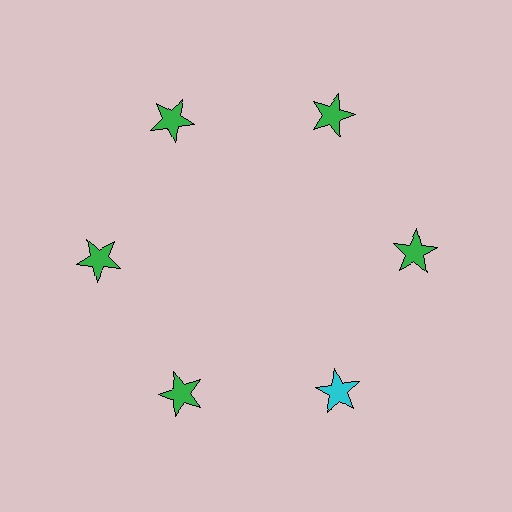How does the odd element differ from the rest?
It has a different color: cyan instead of green.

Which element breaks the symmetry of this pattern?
The cyan star at roughly the 5 o'clock position breaks the symmetry. All other shapes are green stars.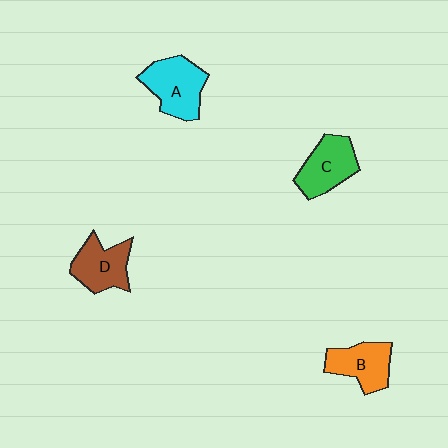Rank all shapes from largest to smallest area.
From largest to smallest: A (cyan), C (green), D (brown), B (orange).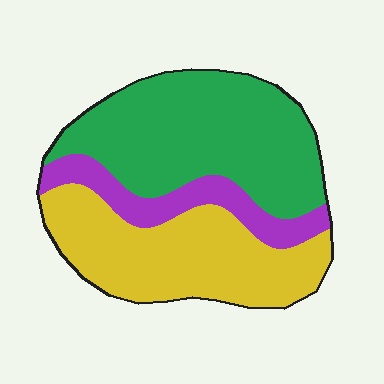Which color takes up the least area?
Purple, at roughly 15%.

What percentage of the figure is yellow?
Yellow covers 38% of the figure.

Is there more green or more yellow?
Green.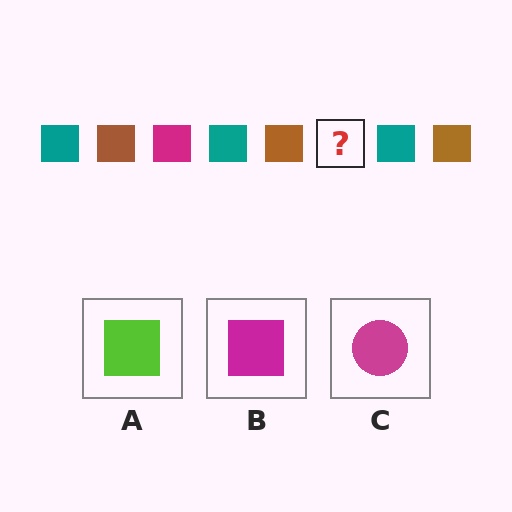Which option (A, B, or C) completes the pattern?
B.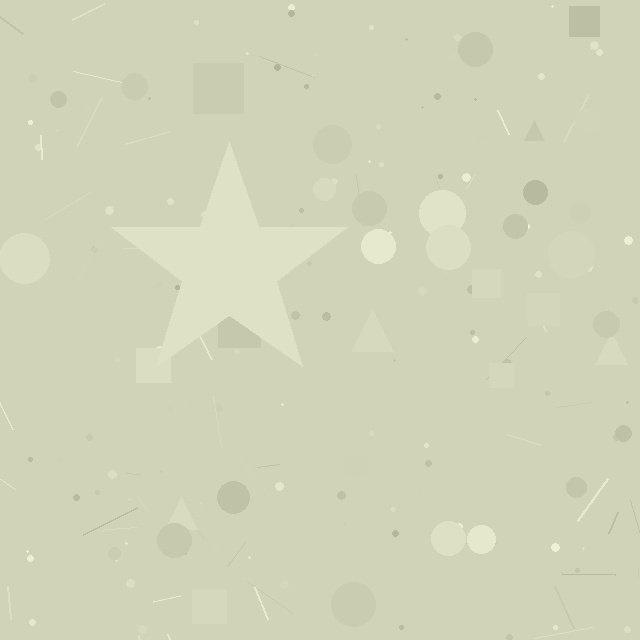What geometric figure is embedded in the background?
A star is embedded in the background.